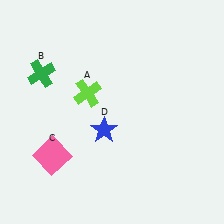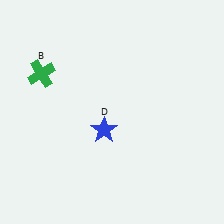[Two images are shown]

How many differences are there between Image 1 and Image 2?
There are 2 differences between the two images.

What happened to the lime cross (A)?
The lime cross (A) was removed in Image 2. It was in the top-left area of Image 1.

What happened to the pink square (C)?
The pink square (C) was removed in Image 2. It was in the bottom-left area of Image 1.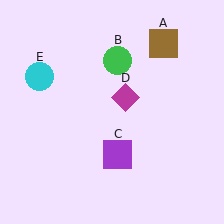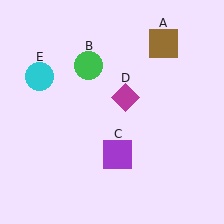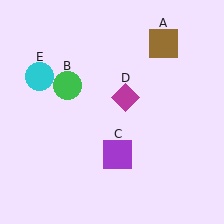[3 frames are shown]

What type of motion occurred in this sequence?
The green circle (object B) rotated counterclockwise around the center of the scene.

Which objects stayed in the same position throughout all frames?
Brown square (object A) and purple square (object C) and magenta diamond (object D) and cyan circle (object E) remained stationary.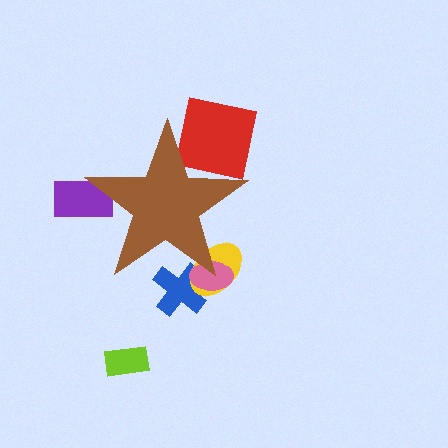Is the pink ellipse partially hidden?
Yes, the pink ellipse is partially hidden behind the brown star.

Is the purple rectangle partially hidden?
Yes, the purple rectangle is partially hidden behind the brown star.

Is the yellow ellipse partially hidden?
Yes, the yellow ellipse is partially hidden behind the brown star.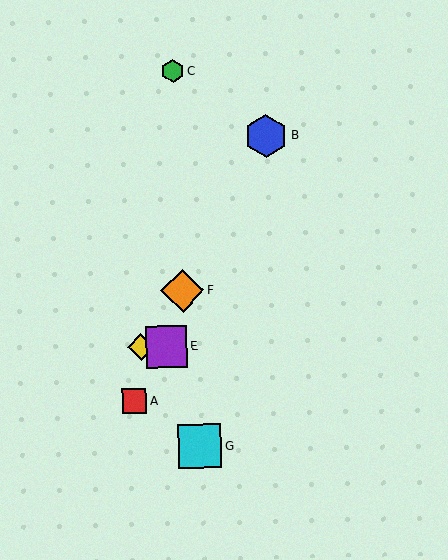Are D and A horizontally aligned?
No, D is at y≈347 and A is at y≈401.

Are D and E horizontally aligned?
Yes, both are at y≈347.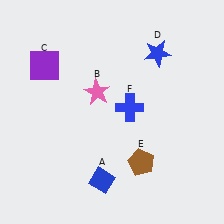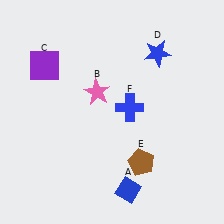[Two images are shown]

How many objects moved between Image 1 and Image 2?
1 object moved between the two images.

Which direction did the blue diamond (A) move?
The blue diamond (A) moved right.